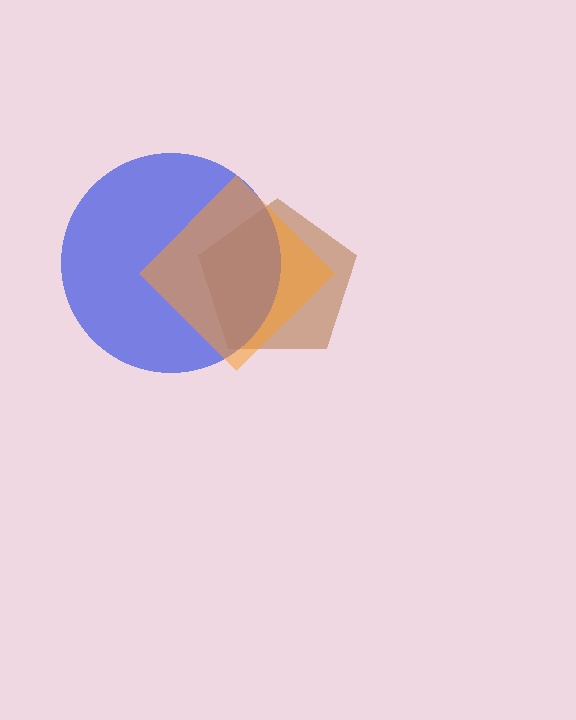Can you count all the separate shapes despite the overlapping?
Yes, there are 3 separate shapes.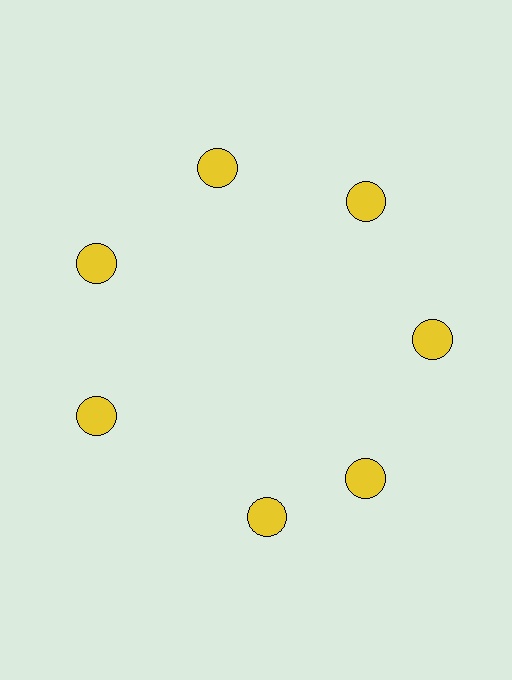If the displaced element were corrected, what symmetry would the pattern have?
It would have 7-fold rotational symmetry — the pattern would map onto itself every 51 degrees.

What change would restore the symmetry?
The symmetry would be restored by rotating it back into even spacing with its neighbors so that all 7 circles sit at equal angles and equal distance from the center.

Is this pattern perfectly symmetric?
No. The 7 yellow circles are arranged in a ring, but one element near the 6 o'clock position is rotated out of alignment along the ring, breaking the 7-fold rotational symmetry.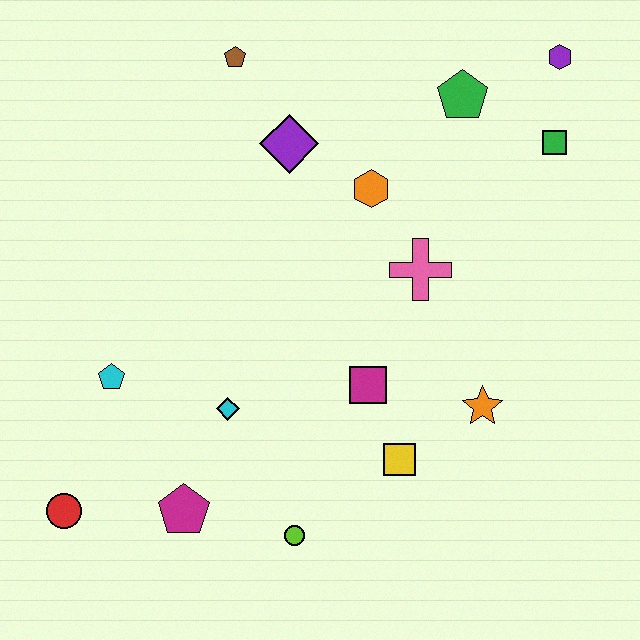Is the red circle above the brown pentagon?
No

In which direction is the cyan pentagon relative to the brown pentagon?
The cyan pentagon is below the brown pentagon.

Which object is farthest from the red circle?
The purple hexagon is farthest from the red circle.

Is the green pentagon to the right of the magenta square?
Yes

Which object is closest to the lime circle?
The magenta pentagon is closest to the lime circle.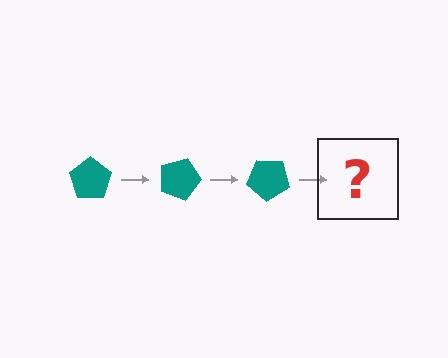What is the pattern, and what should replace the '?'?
The pattern is that the pentagon rotates 20 degrees each step. The '?' should be a teal pentagon rotated 60 degrees.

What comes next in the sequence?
The next element should be a teal pentagon rotated 60 degrees.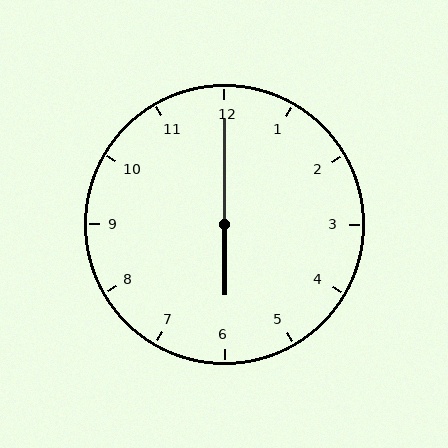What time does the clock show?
6:00.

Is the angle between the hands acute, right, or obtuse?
It is obtuse.